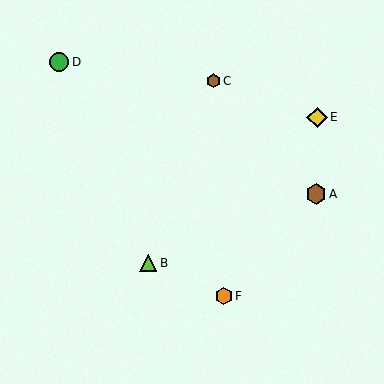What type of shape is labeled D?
Shape D is a green circle.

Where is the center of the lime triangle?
The center of the lime triangle is at (148, 263).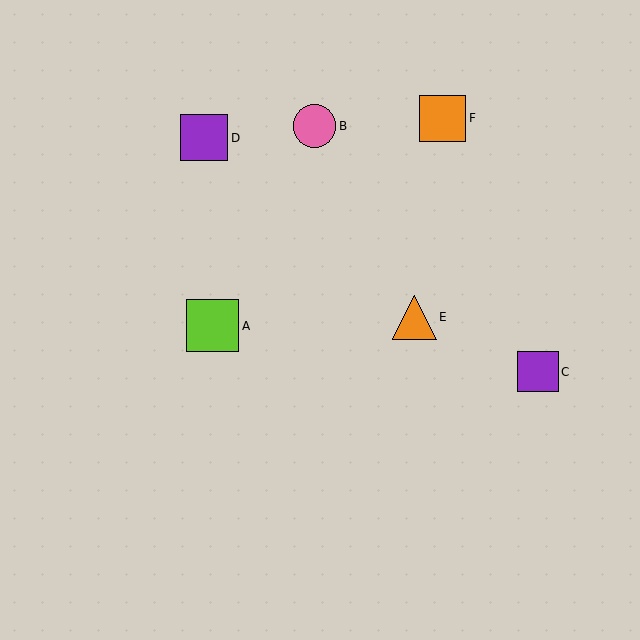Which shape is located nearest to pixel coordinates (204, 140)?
The purple square (labeled D) at (204, 138) is nearest to that location.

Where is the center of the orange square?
The center of the orange square is at (443, 118).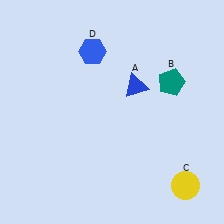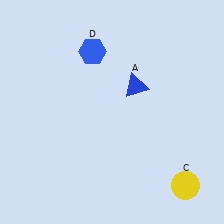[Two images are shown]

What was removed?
The teal pentagon (B) was removed in Image 2.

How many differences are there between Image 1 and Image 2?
There is 1 difference between the two images.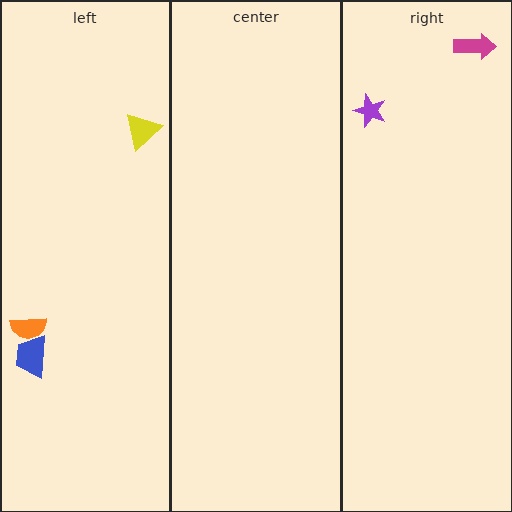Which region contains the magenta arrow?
The right region.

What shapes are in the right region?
The magenta arrow, the purple star.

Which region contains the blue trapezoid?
The left region.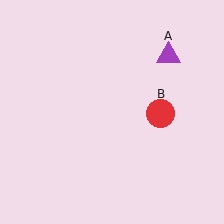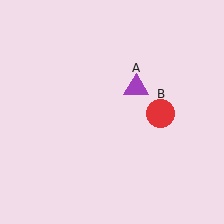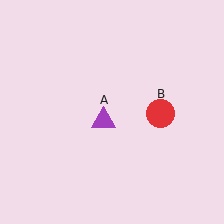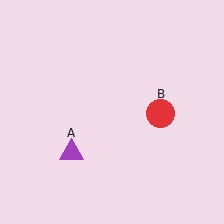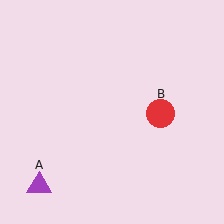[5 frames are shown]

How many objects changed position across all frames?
1 object changed position: purple triangle (object A).